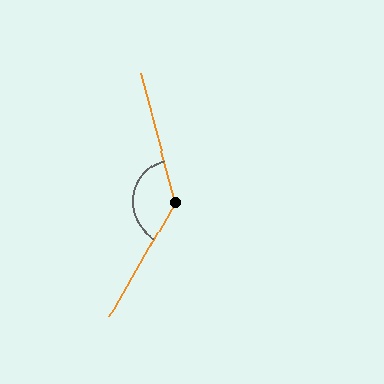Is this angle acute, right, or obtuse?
It is obtuse.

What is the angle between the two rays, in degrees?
Approximately 135 degrees.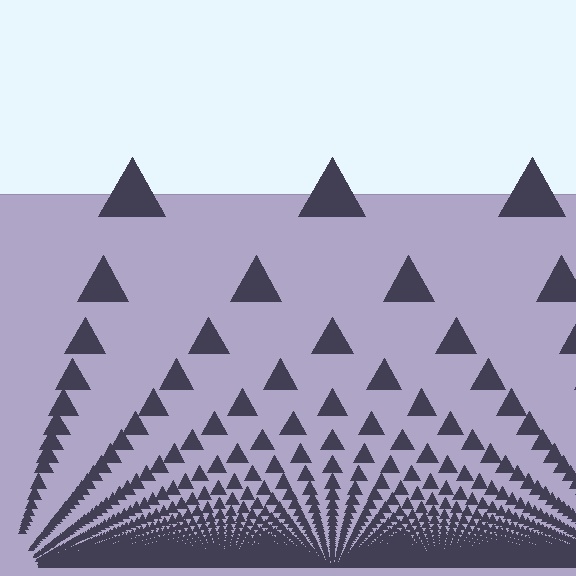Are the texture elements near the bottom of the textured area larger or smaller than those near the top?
Smaller. The gradient is inverted — elements near the bottom are smaller and denser.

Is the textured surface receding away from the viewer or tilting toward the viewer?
The surface appears to tilt toward the viewer. Texture elements get larger and sparser toward the top.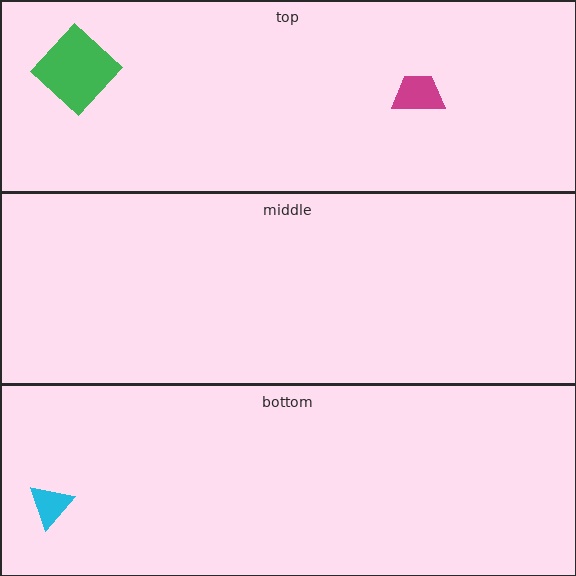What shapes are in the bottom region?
The cyan triangle.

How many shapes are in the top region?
2.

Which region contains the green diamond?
The top region.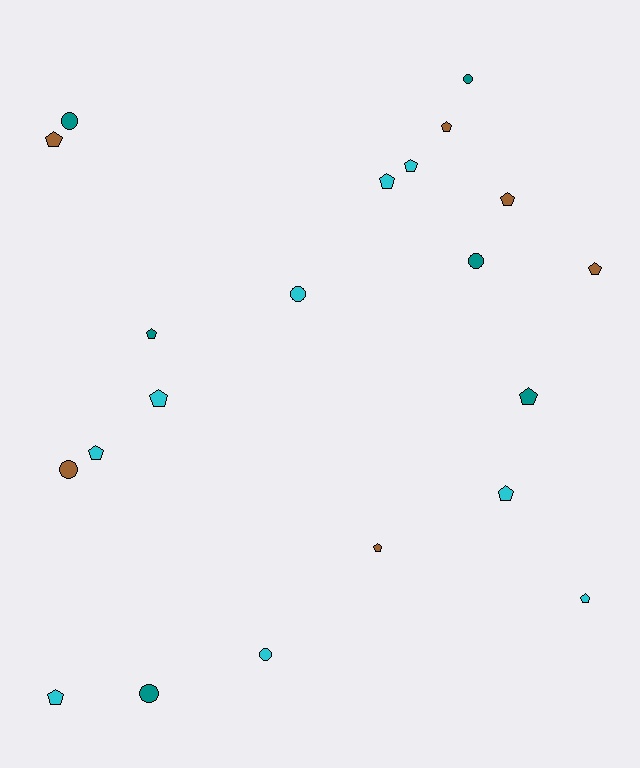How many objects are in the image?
There are 21 objects.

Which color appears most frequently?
Cyan, with 9 objects.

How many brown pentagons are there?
There are 5 brown pentagons.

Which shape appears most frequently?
Pentagon, with 14 objects.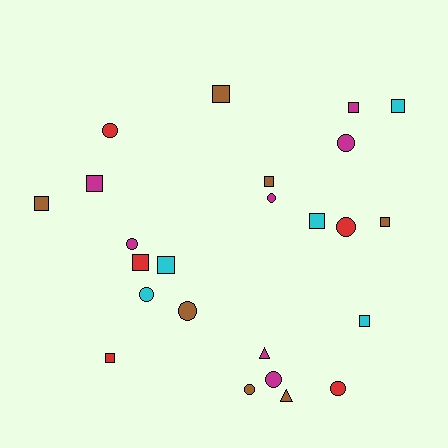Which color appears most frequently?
Magenta, with 7 objects.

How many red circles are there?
There are 3 red circles.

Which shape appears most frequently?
Square, with 12 objects.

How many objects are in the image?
There are 24 objects.